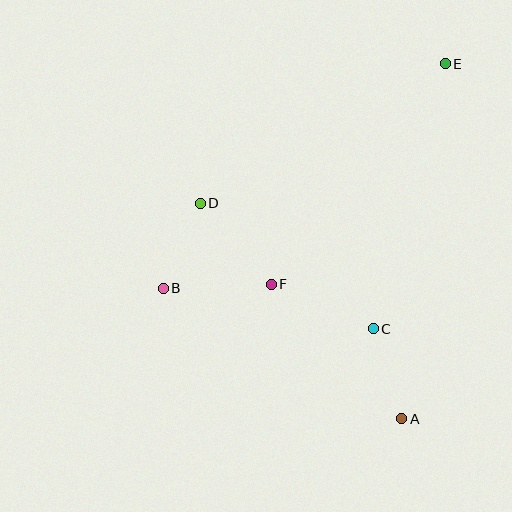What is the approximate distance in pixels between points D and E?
The distance between D and E is approximately 282 pixels.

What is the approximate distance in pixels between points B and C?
The distance between B and C is approximately 214 pixels.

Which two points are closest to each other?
Points B and D are closest to each other.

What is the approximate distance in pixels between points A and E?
The distance between A and E is approximately 358 pixels.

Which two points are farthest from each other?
Points B and E are farthest from each other.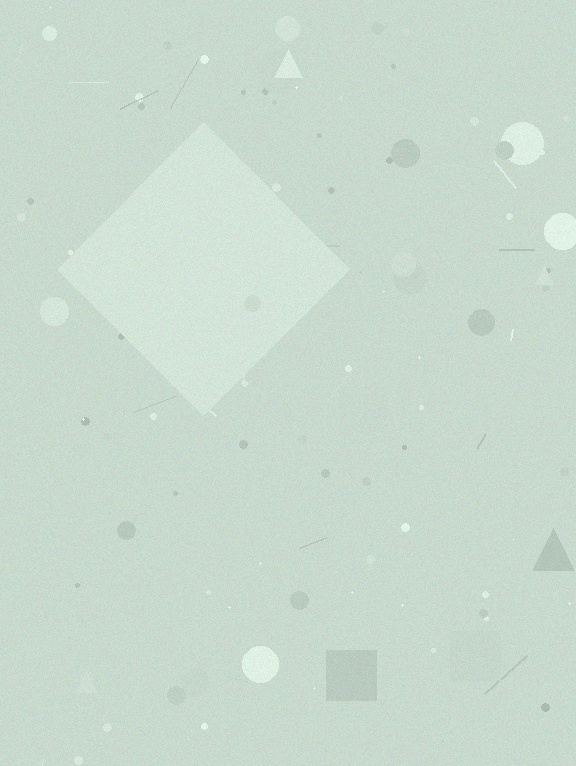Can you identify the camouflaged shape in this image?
The camouflaged shape is a diamond.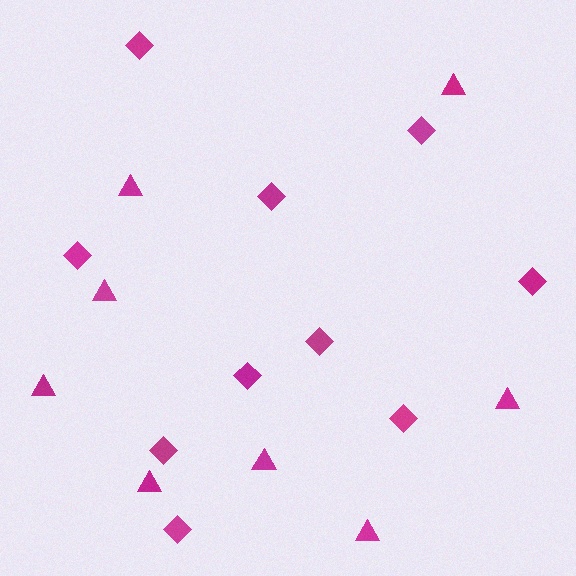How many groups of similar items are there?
There are 2 groups: one group of triangles (8) and one group of diamonds (10).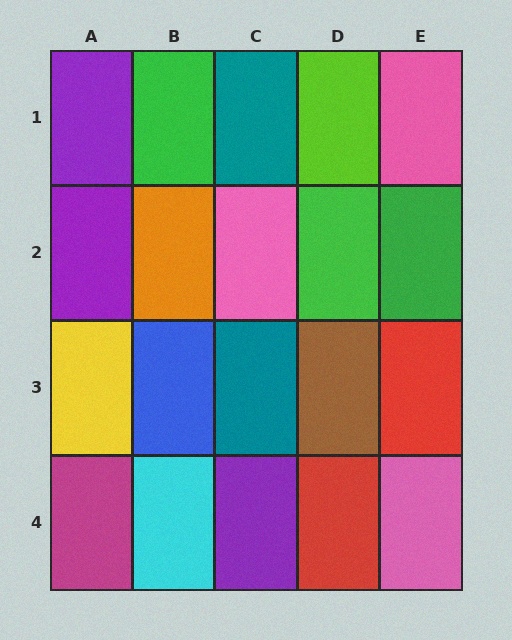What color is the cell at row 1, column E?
Pink.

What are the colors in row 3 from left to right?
Yellow, blue, teal, brown, red.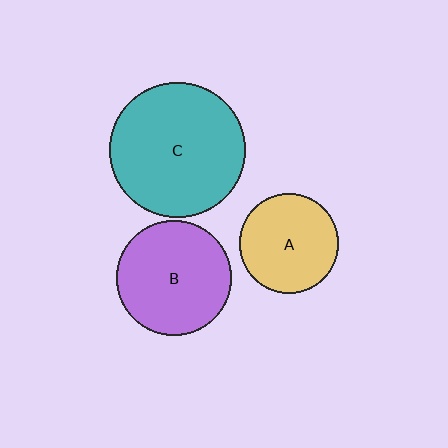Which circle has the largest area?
Circle C (teal).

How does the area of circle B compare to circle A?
Approximately 1.4 times.